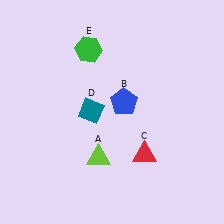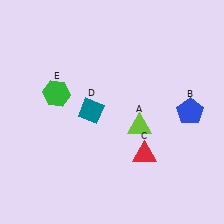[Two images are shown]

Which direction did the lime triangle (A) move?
The lime triangle (A) moved right.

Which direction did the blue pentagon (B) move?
The blue pentagon (B) moved right.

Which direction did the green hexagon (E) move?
The green hexagon (E) moved down.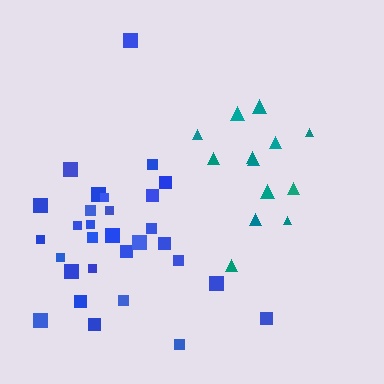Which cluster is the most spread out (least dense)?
Teal.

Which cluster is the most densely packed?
Blue.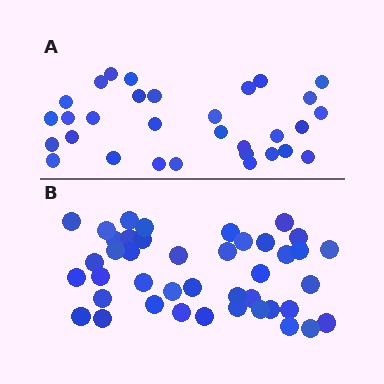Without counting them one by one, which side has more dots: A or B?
Region B (the bottom region) has more dots.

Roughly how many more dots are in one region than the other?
Region B has roughly 12 or so more dots than region A.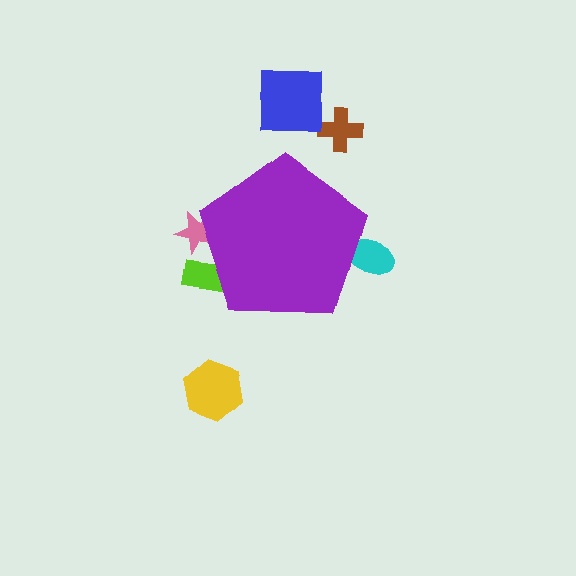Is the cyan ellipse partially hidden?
Yes, the cyan ellipse is partially hidden behind the purple pentagon.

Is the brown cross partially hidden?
No, the brown cross is fully visible.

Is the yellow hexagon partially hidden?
No, the yellow hexagon is fully visible.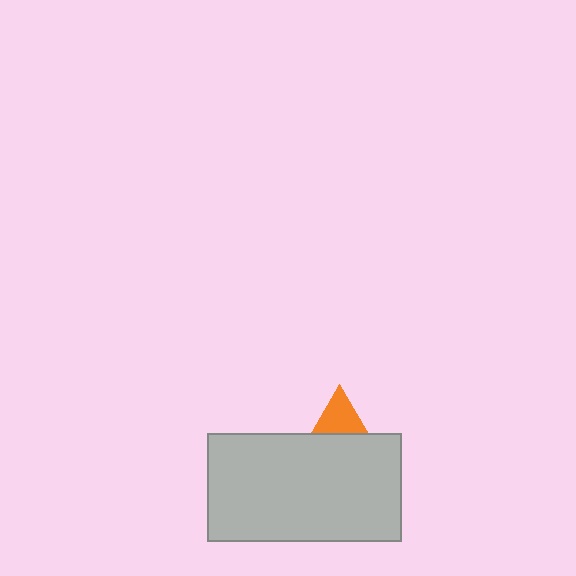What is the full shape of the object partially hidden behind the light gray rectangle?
The partially hidden object is an orange triangle.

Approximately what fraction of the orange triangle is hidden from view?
Roughly 68% of the orange triangle is hidden behind the light gray rectangle.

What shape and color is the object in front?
The object in front is a light gray rectangle.